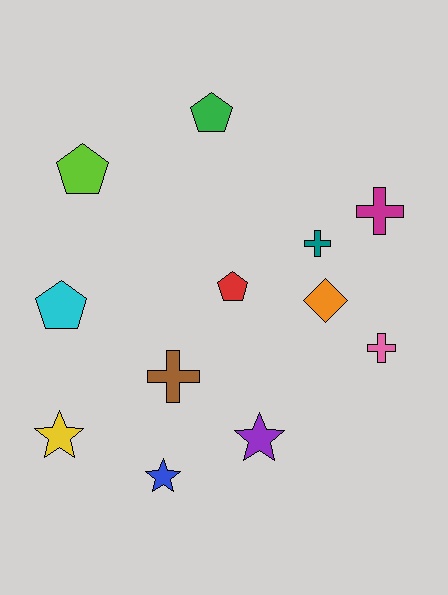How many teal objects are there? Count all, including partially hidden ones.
There is 1 teal object.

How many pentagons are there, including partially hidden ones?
There are 4 pentagons.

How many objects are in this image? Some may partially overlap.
There are 12 objects.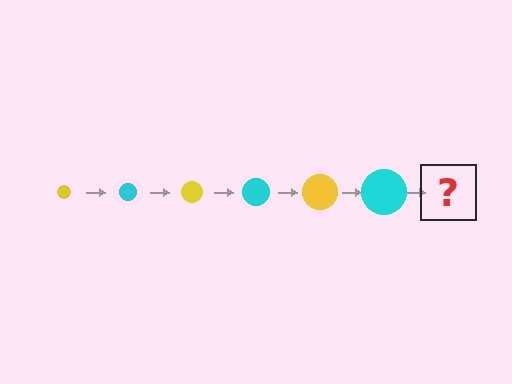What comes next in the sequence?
The next element should be a yellow circle, larger than the previous one.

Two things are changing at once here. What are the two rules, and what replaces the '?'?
The two rules are that the circle grows larger each step and the color cycles through yellow and cyan. The '?' should be a yellow circle, larger than the previous one.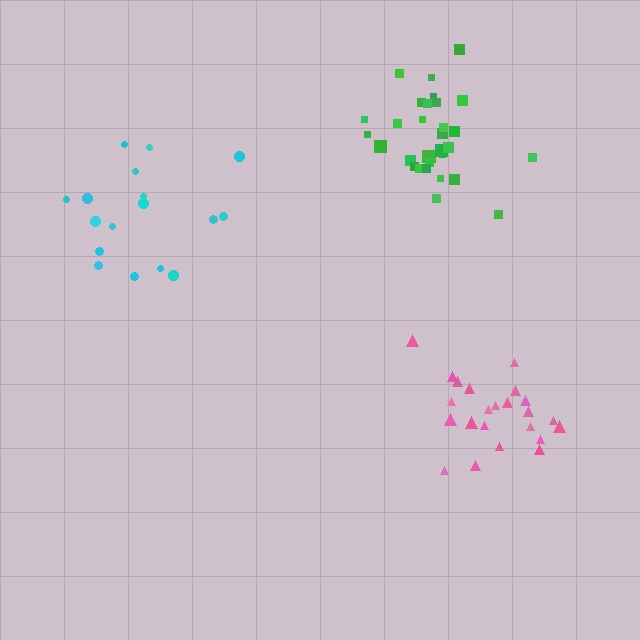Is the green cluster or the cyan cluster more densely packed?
Green.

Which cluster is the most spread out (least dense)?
Cyan.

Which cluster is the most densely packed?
Green.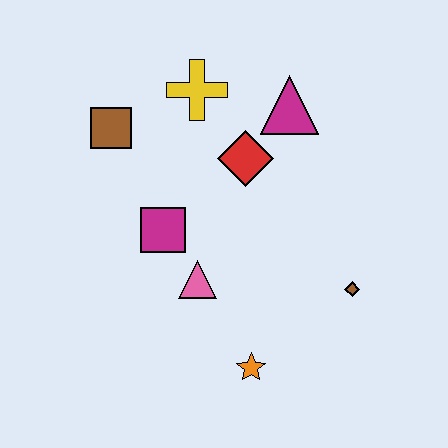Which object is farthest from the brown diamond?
The brown square is farthest from the brown diamond.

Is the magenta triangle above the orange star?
Yes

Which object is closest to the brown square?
The yellow cross is closest to the brown square.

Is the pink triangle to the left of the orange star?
Yes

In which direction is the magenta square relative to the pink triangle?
The magenta square is above the pink triangle.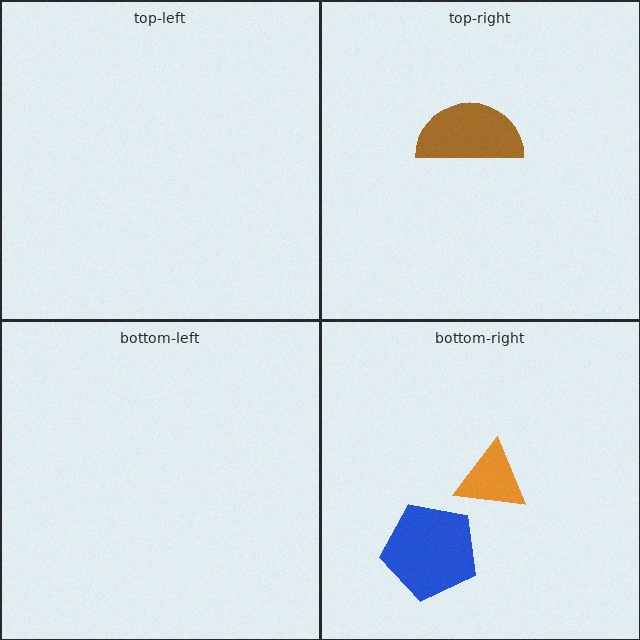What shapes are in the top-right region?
The brown semicircle.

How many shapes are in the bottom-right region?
2.